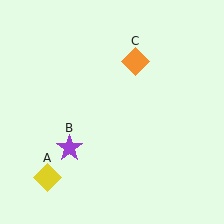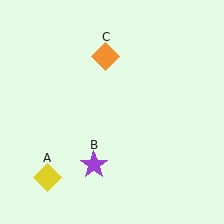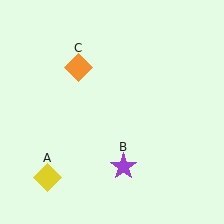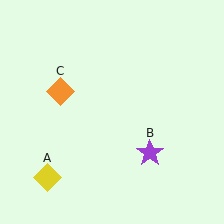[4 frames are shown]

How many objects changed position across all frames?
2 objects changed position: purple star (object B), orange diamond (object C).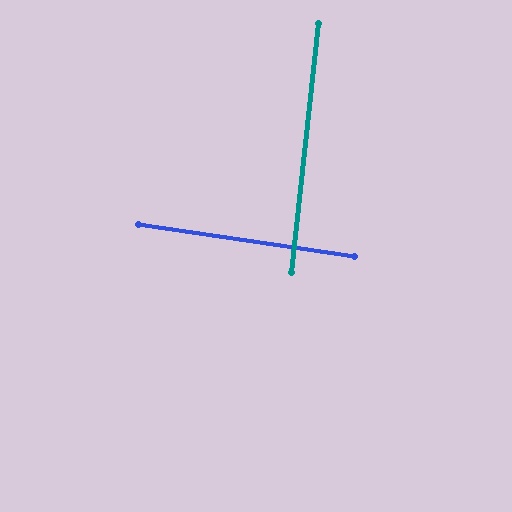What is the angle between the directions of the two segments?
Approximately 88 degrees.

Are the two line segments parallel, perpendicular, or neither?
Perpendicular — they meet at approximately 88°.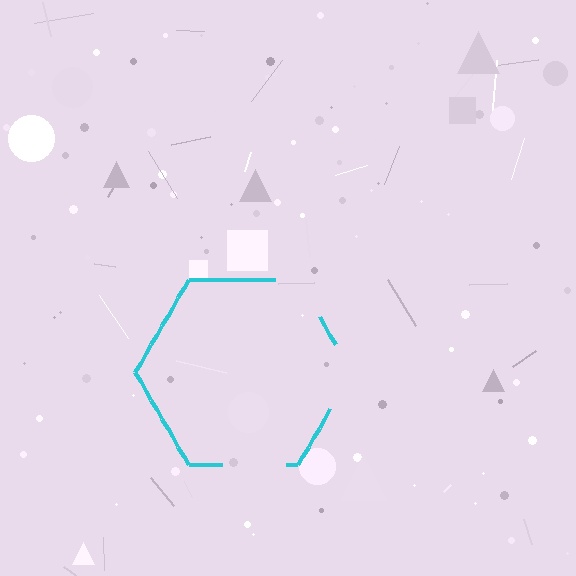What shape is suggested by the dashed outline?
The dashed outline suggests a hexagon.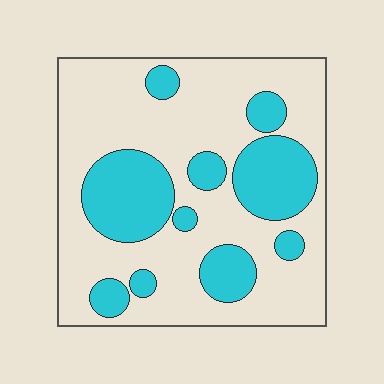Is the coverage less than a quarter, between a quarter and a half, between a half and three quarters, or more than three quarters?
Between a quarter and a half.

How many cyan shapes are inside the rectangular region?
10.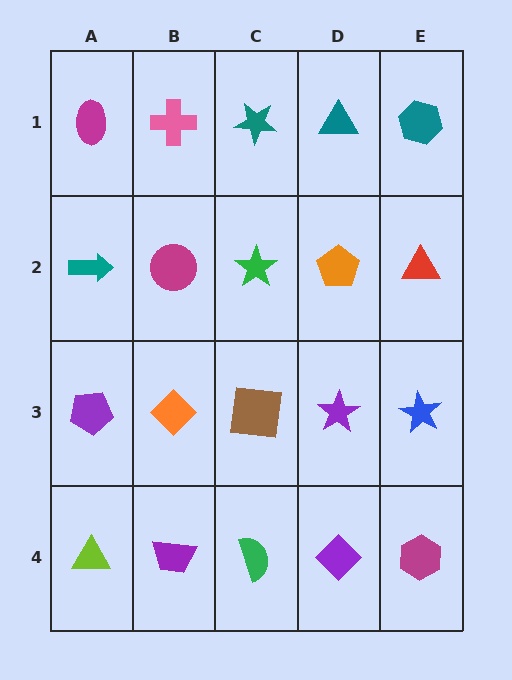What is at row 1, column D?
A teal triangle.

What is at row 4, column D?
A purple diamond.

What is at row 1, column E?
A teal hexagon.